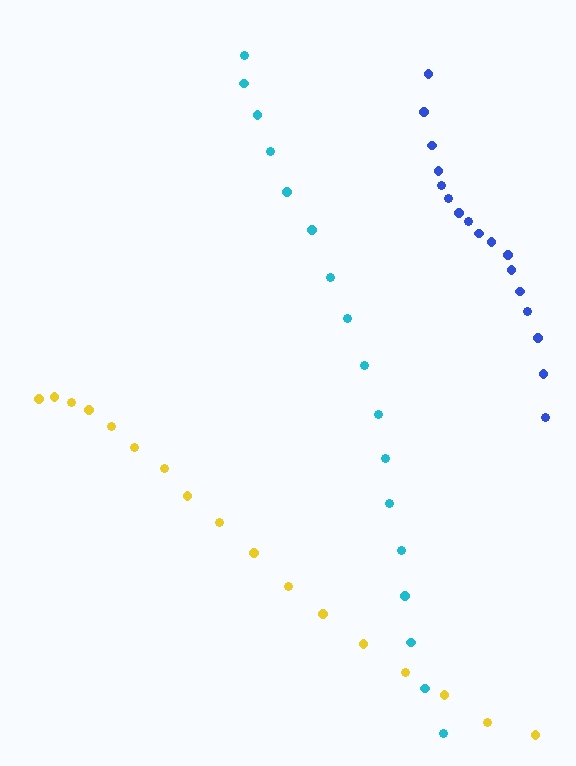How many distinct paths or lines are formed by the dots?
There are 3 distinct paths.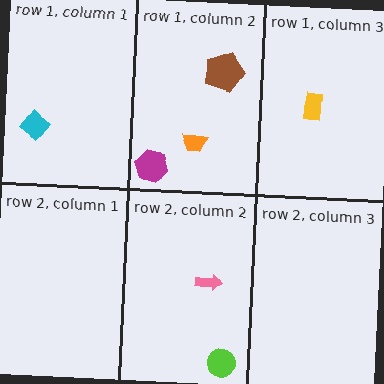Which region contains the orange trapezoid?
The row 1, column 2 region.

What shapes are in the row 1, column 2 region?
The orange trapezoid, the brown pentagon, the magenta hexagon.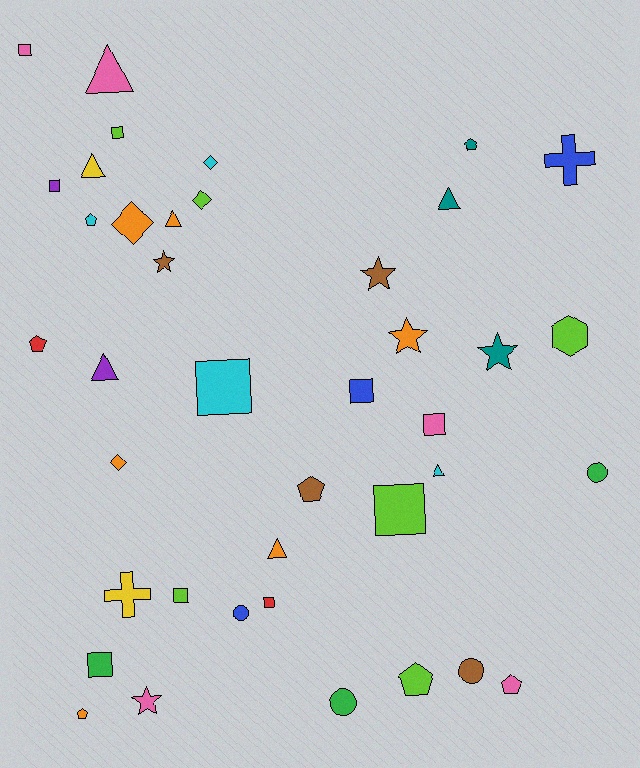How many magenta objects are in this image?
There are no magenta objects.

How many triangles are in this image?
There are 7 triangles.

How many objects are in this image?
There are 40 objects.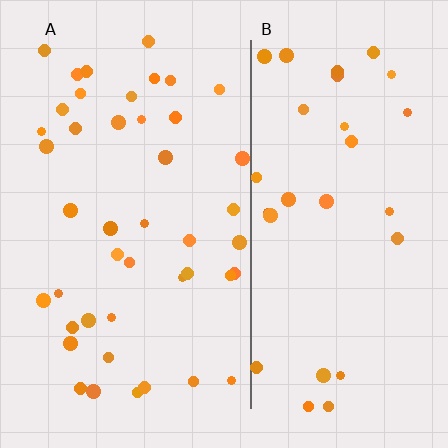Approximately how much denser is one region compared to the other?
Approximately 1.4× — region A over region B.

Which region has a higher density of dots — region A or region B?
A (the left).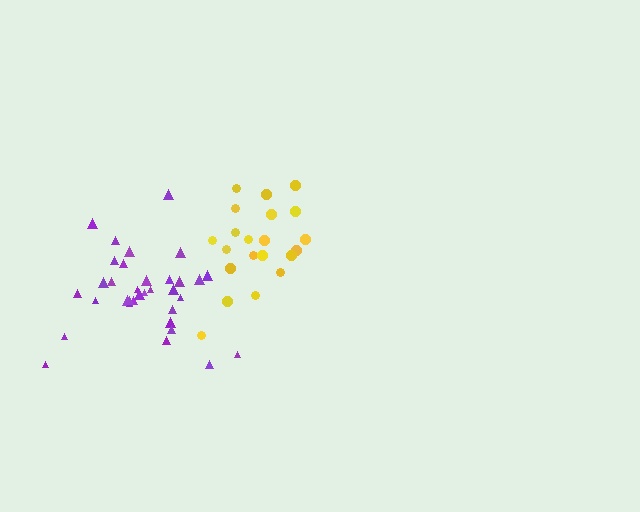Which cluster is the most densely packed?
Purple.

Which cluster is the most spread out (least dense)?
Yellow.